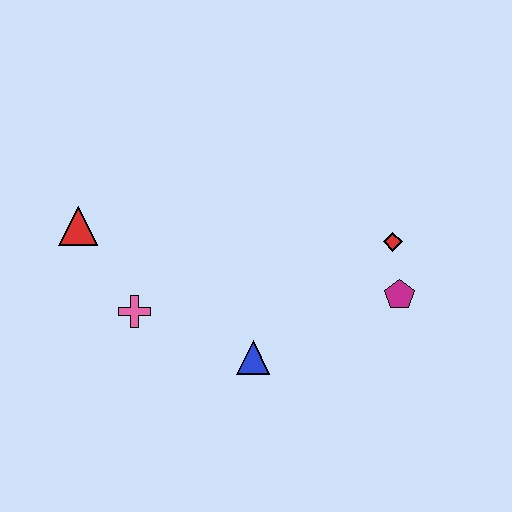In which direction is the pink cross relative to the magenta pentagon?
The pink cross is to the left of the magenta pentagon.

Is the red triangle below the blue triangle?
No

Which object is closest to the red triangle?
The pink cross is closest to the red triangle.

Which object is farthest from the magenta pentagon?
The red triangle is farthest from the magenta pentagon.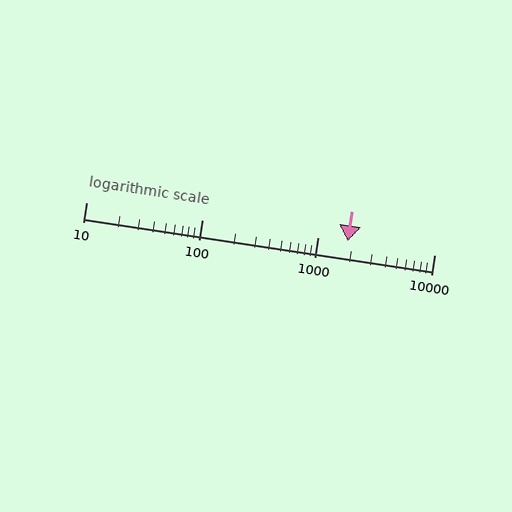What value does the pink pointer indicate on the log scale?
The pointer indicates approximately 1800.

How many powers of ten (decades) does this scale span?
The scale spans 3 decades, from 10 to 10000.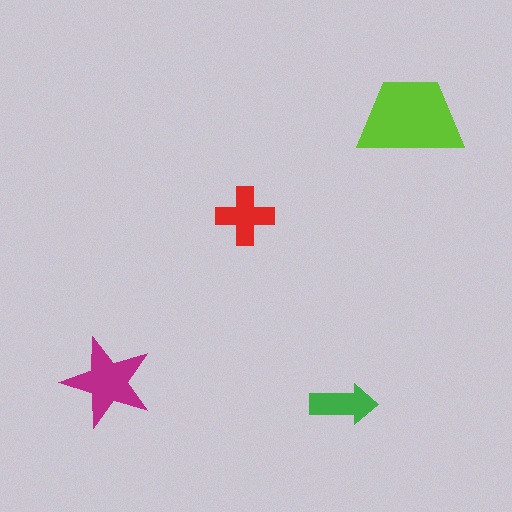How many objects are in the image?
There are 4 objects in the image.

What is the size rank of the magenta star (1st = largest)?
2nd.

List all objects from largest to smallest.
The lime trapezoid, the magenta star, the red cross, the green arrow.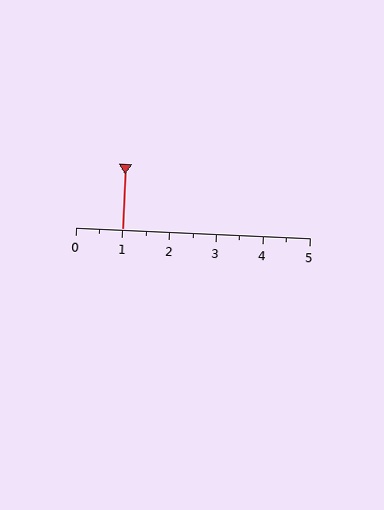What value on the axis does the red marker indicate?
The marker indicates approximately 1.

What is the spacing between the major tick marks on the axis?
The major ticks are spaced 1 apart.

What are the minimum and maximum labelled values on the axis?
The axis runs from 0 to 5.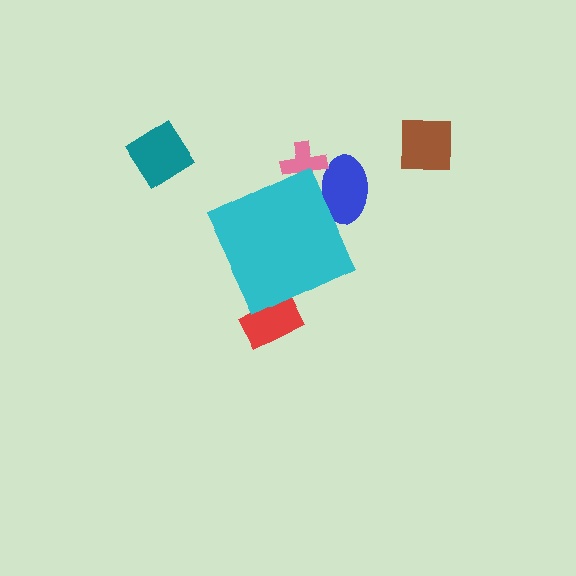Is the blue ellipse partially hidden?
Yes, the blue ellipse is partially hidden behind the cyan diamond.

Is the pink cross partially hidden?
Yes, the pink cross is partially hidden behind the cyan diamond.